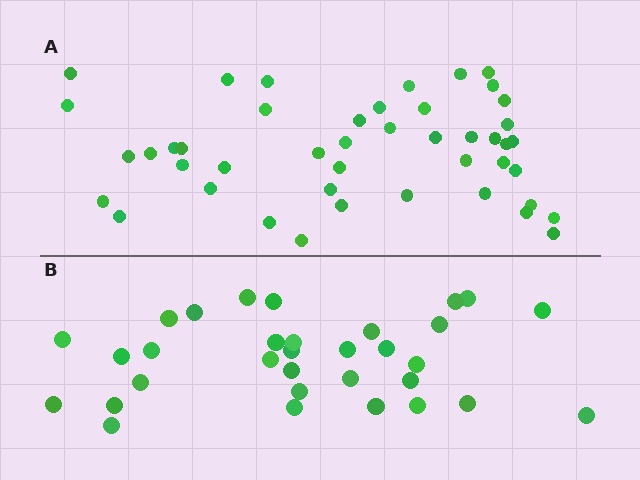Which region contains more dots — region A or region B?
Region A (the top region) has more dots.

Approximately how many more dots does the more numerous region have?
Region A has approximately 15 more dots than region B.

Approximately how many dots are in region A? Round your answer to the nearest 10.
About 40 dots. (The exact count is 45, which rounds to 40.)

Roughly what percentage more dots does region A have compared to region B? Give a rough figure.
About 40% more.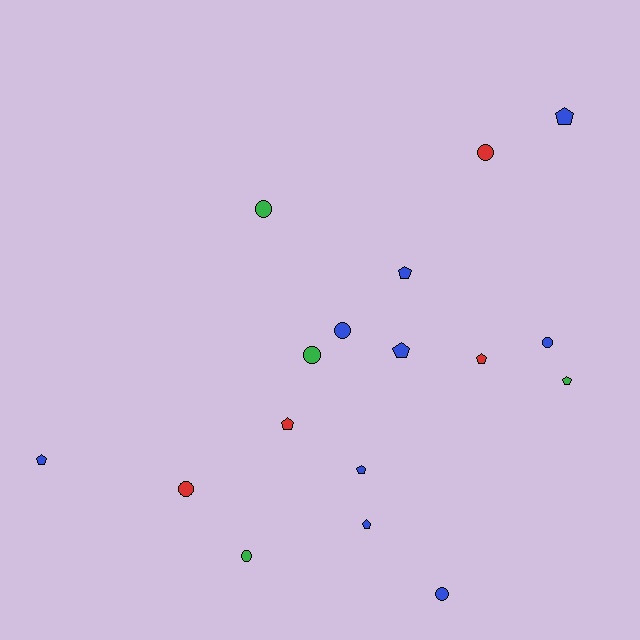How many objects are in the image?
There are 17 objects.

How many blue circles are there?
There are 3 blue circles.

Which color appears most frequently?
Blue, with 9 objects.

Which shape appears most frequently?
Pentagon, with 9 objects.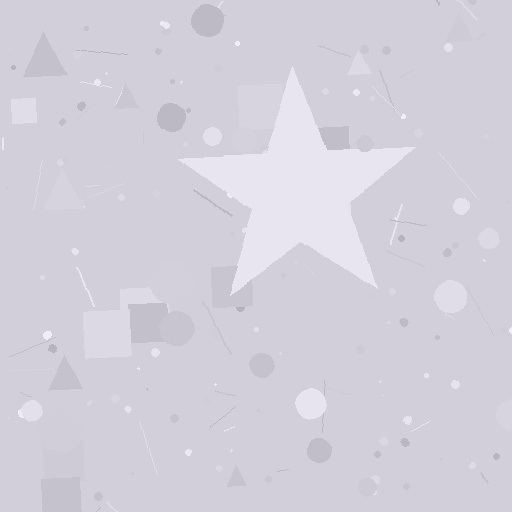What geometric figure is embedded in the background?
A star is embedded in the background.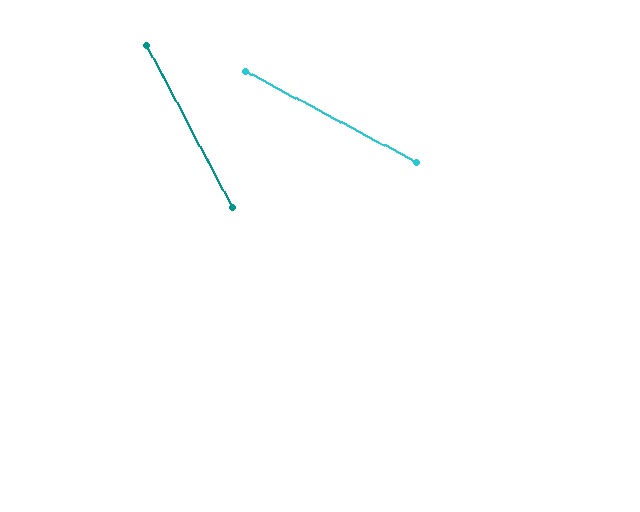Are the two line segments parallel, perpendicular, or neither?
Neither parallel nor perpendicular — they differ by about 34°.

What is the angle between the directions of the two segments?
Approximately 34 degrees.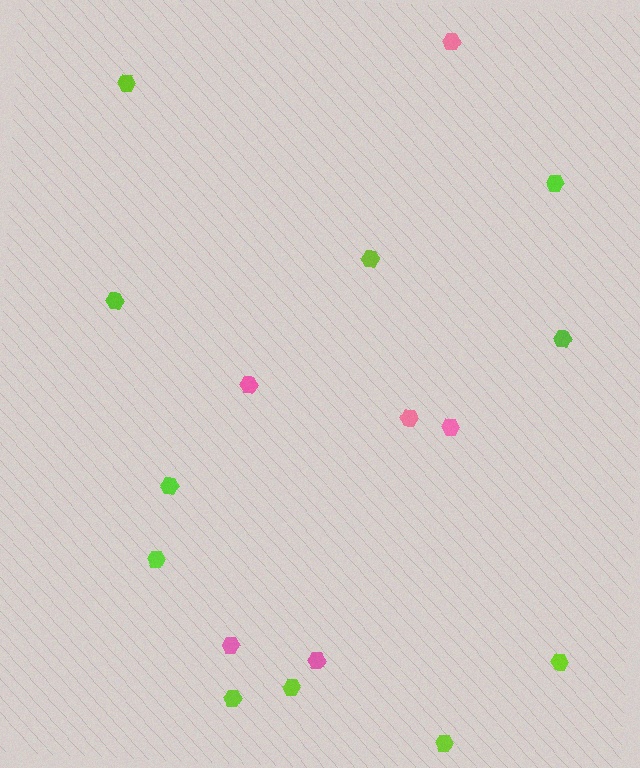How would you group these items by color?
There are 2 groups: one group of pink hexagons (6) and one group of lime hexagons (11).